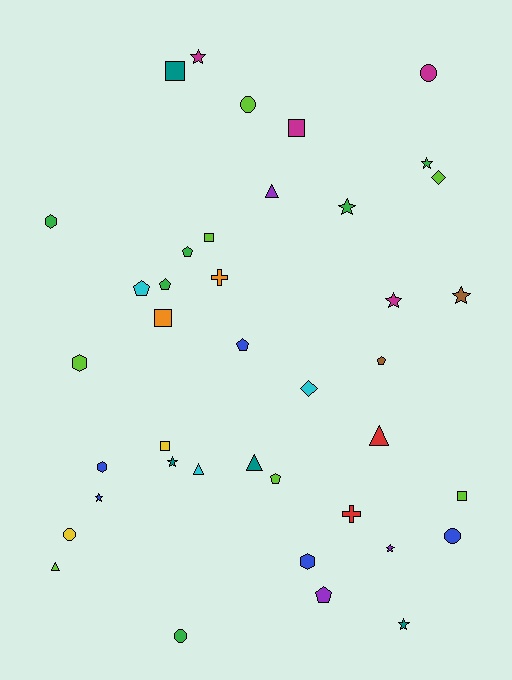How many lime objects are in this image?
There are 7 lime objects.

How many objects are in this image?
There are 40 objects.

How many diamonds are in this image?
There are 2 diamonds.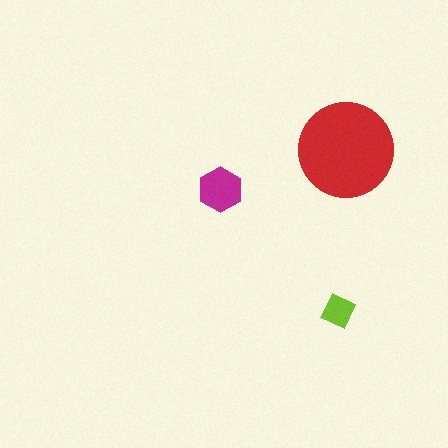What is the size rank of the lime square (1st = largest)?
3rd.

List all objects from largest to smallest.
The red circle, the magenta hexagon, the lime square.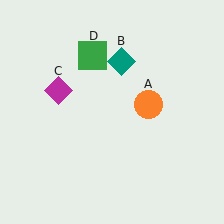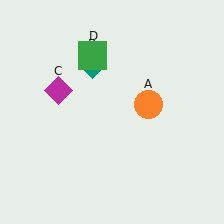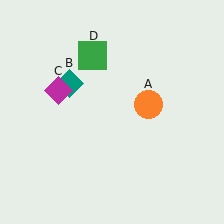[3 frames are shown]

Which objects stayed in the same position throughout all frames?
Orange circle (object A) and magenta diamond (object C) and green square (object D) remained stationary.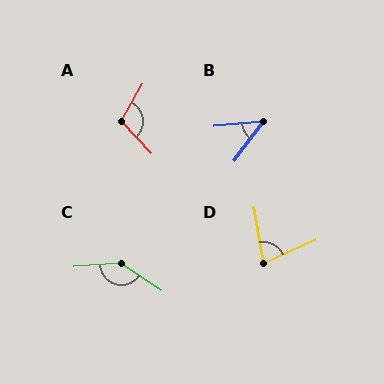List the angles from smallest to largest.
B (49°), D (76°), A (107°), C (142°).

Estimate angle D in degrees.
Approximately 76 degrees.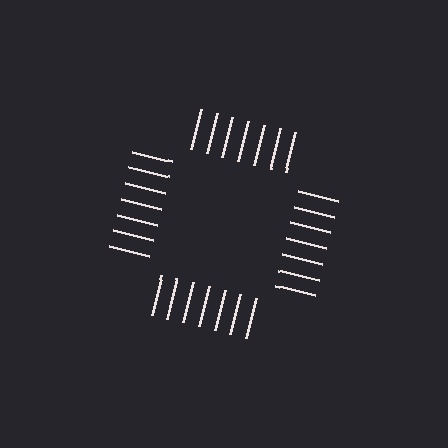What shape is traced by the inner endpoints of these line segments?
An illusory square — the line segments terminate on its edges but no continuous stroke is drawn.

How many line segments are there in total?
28 — 7 along each of the 4 edges.